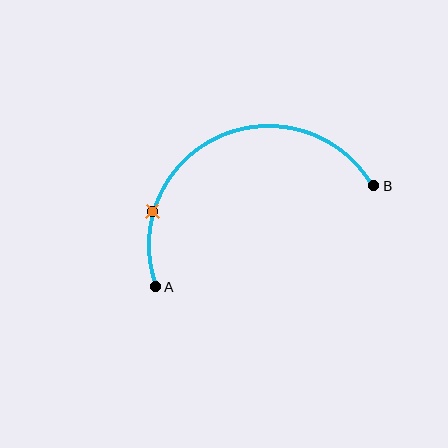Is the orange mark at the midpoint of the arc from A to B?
No. The orange mark lies on the arc but is closer to endpoint A. The arc midpoint would be at the point on the curve equidistant along the arc from both A and B.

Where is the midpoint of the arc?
The arc midpoint is the point on the curve farthest from the straight line joining A and B. It sits above that line.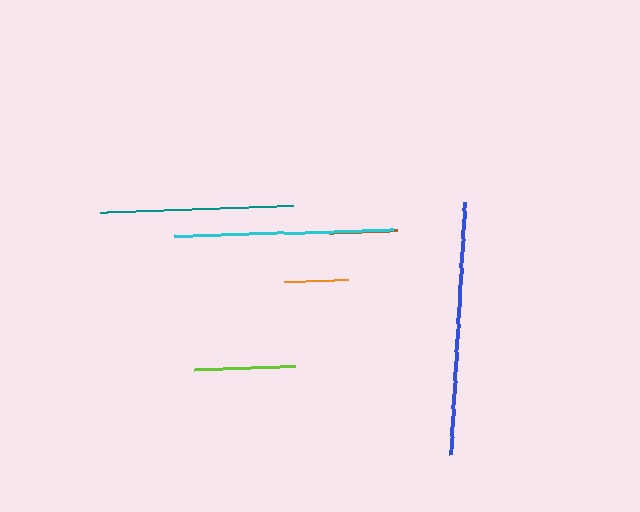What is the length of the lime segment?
The lime segment is approximately 101 pixels long.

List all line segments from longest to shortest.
From longest to shortest: blue, cyan, teal, lime, brown, orange.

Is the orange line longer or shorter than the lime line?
The lime line is longer than the orange line.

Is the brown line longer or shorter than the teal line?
The teal line is longer than the brown line.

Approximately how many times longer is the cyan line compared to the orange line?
The cyan line is approximately 3.4 times the length of the orange line.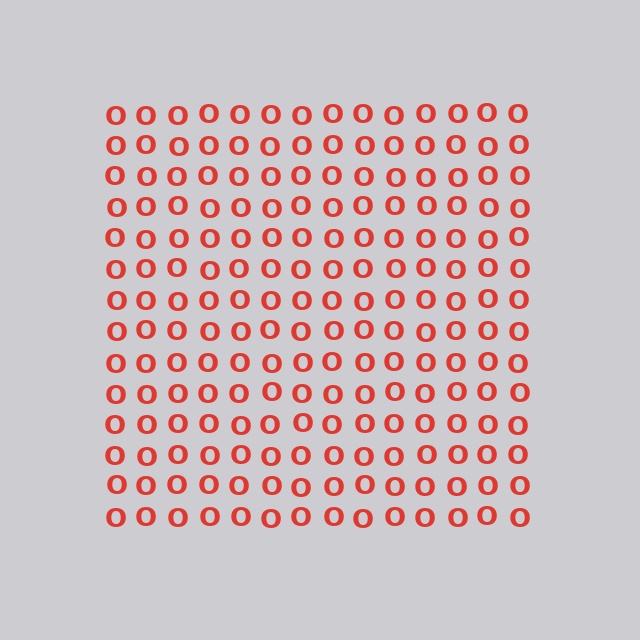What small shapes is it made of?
It is made of small letter O's.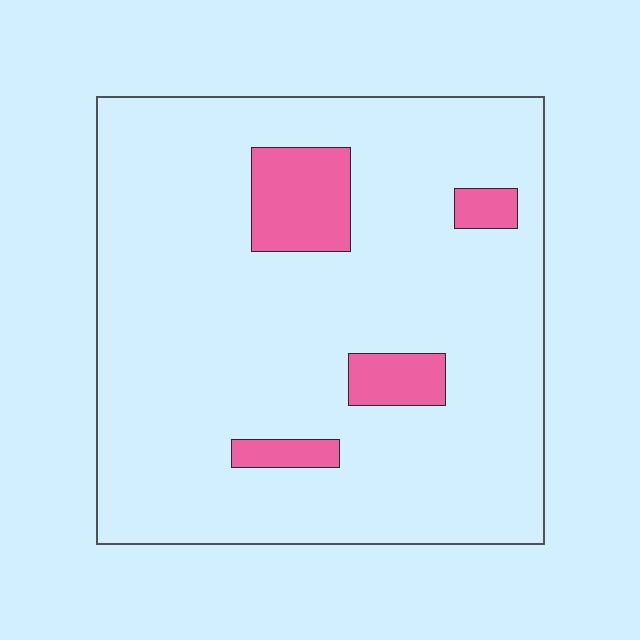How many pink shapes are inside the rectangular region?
4.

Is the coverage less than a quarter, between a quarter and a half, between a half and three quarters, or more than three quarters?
Less than a quarter.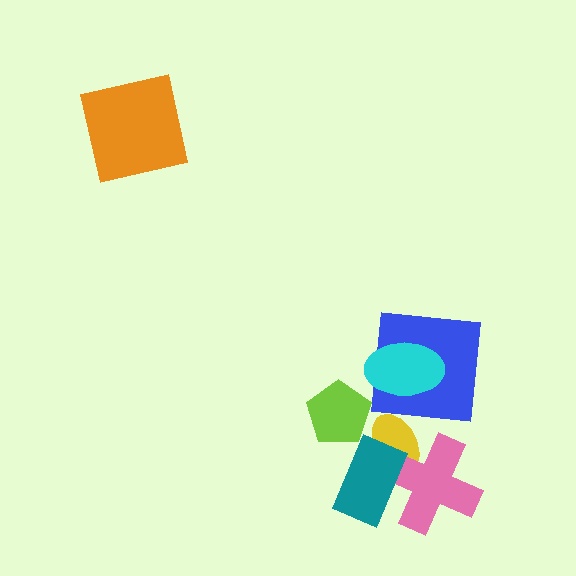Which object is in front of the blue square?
The cyan ellipse is in front of the blue square.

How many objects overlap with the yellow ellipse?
2 objects overlap with the yellow ellipse.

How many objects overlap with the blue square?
1 object overlaps with the blue square.